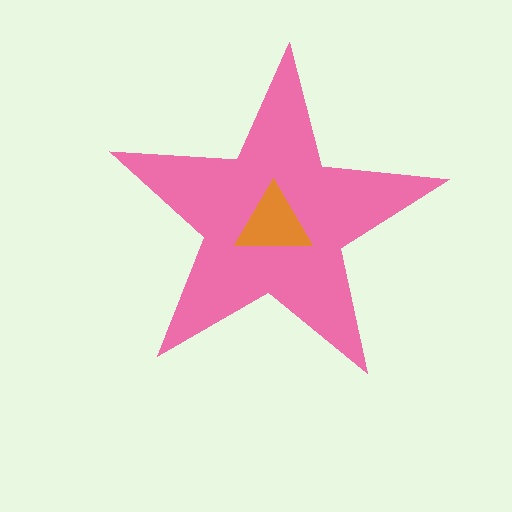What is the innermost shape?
The orange triangle.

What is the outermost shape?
The pink star.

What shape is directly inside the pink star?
The orange triangle.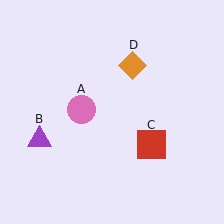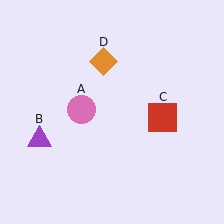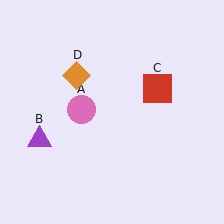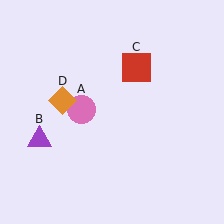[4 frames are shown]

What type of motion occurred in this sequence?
The red square (object C), orange diamond (object D) rotated counterclockwise around the center of the scene.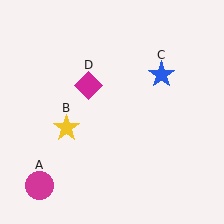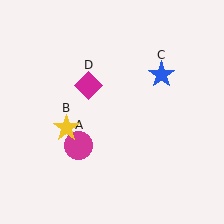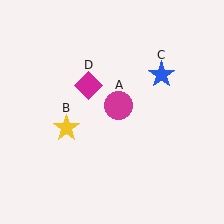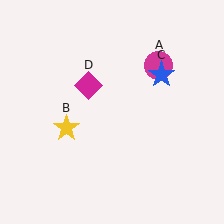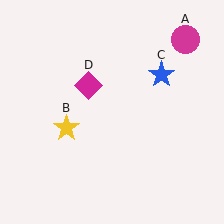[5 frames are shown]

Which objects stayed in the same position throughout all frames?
Yellow star (object B) and blue star (object C) and magenta diamond (object D) remained stationary.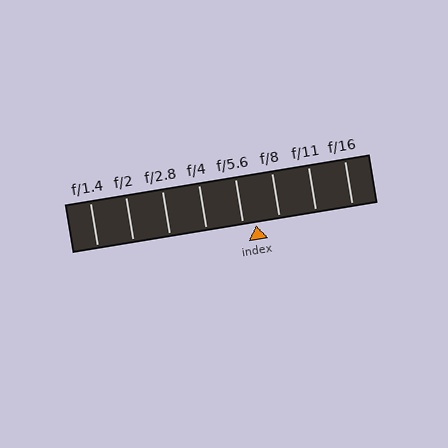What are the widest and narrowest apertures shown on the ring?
The widest aperture shown is f/1.4 and the narrowest is f/16.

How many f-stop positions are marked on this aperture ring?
There are 8 f-stop positions marked.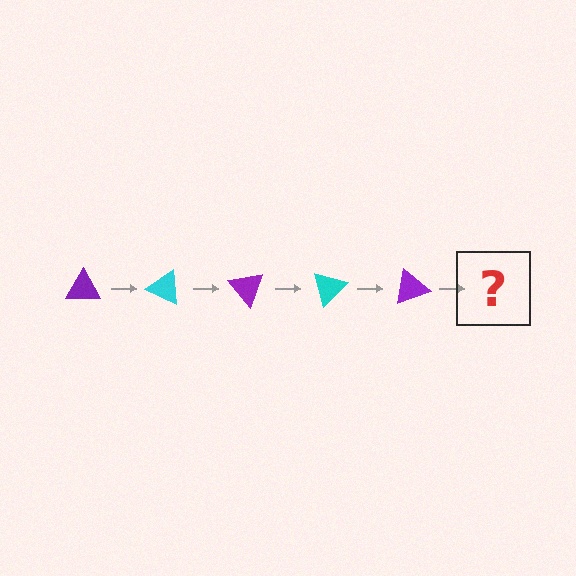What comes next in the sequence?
The next element should be a cyan triangle, rotated 125 degrees from the start.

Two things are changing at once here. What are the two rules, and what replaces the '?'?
The two rules are that it rotates 25 degrees each step and the color cycles through purple and cyan. The '?' should be a cyan triangle, rotated 125 degrees from the start.